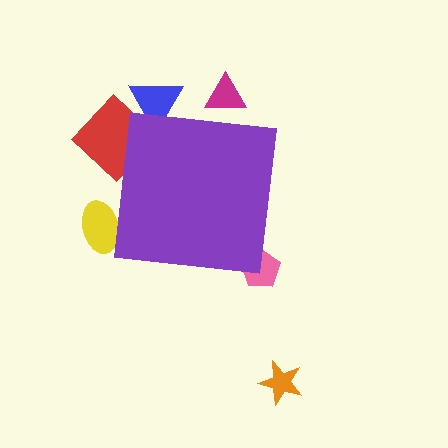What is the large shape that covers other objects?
A purple square.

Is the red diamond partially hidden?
Yes, the red diamond is partially hidden behind the purple square.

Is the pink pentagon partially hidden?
Yes, the pink pentagon is partially hidden behind the purple square.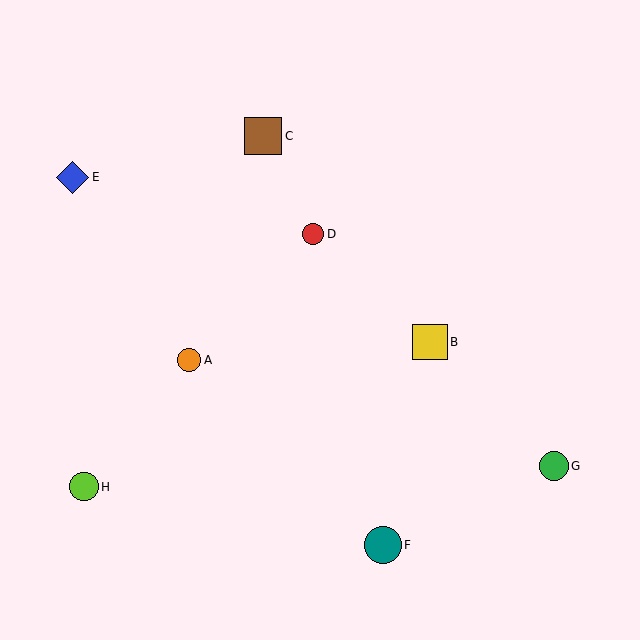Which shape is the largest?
The brown square (labeled C) is the largest.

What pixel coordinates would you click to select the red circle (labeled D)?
Click at (313, 234) to select the red circle D.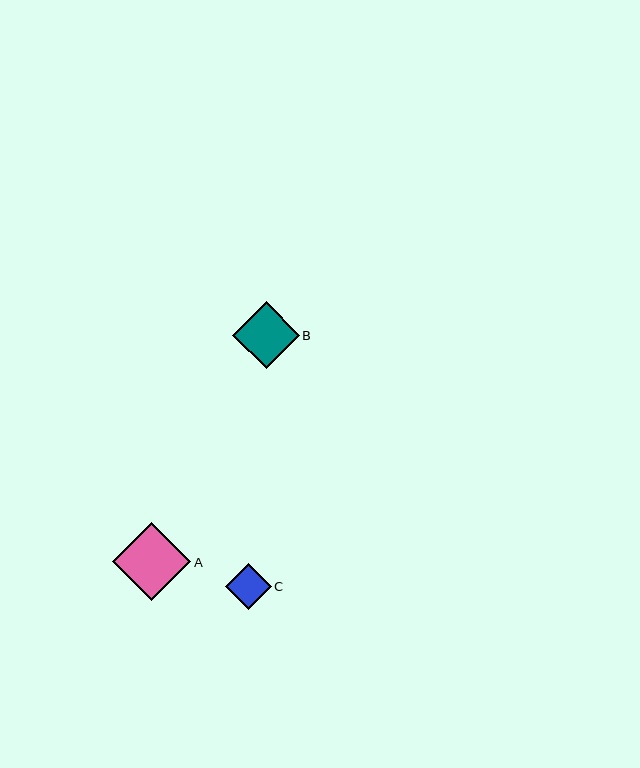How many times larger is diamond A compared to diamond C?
Diamond A is approximately 1.7 times the size of diamond C.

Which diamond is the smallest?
Diamond C is the smallest with a size of approximately 46 pixels.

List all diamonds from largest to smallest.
From largest to smallest: A, B, C.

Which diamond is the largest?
Diamond A is the largest with a size of approximately 78 pixels.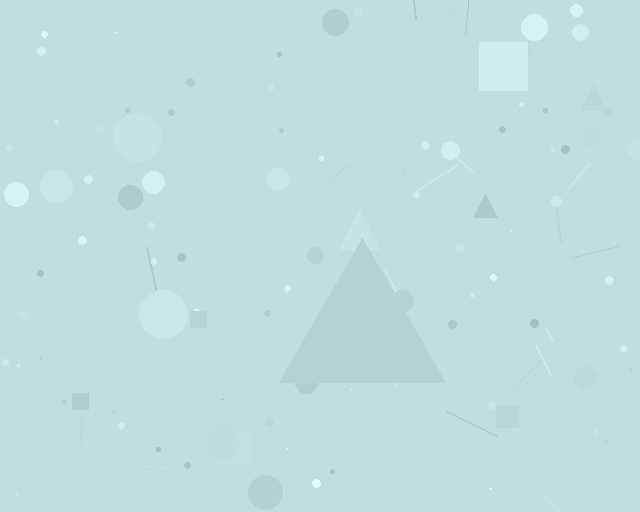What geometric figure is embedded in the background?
A triangle is embedded in the background.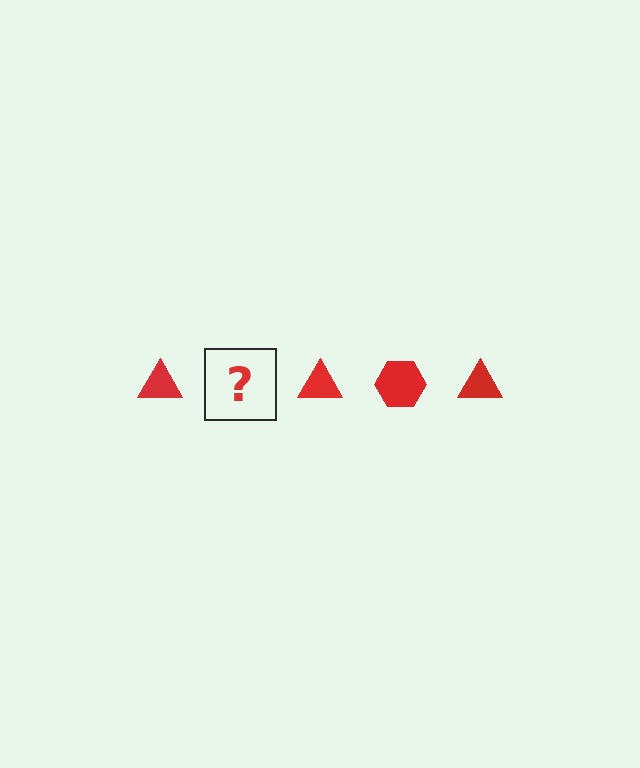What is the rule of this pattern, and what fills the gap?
The rule is that the pattern cycles through triangle, hexagon shapes in red. The gap should be filled with a red hexagon.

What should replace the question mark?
The question mark should be replaced with a red hexagon.